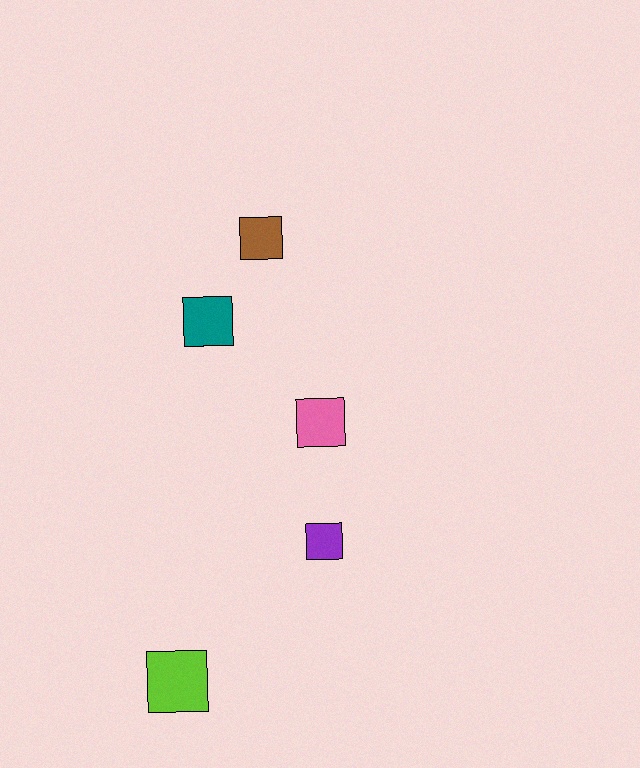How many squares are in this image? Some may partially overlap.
There are 5 squares.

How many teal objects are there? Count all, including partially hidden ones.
There is 1 teal object.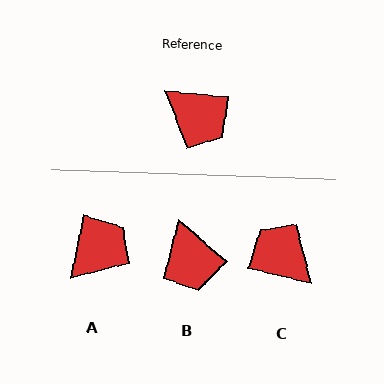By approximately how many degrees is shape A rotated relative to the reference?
Approximately 84 degrees counter-clockwise.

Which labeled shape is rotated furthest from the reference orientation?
C, about 173 degrees away.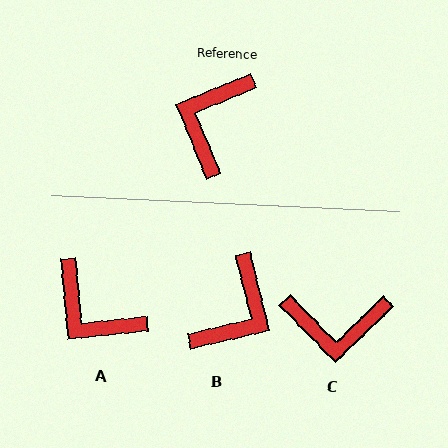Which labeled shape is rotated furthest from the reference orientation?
B, about 171 degrees away.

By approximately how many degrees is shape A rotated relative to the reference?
Approximately 74 degrees counter-clockwise.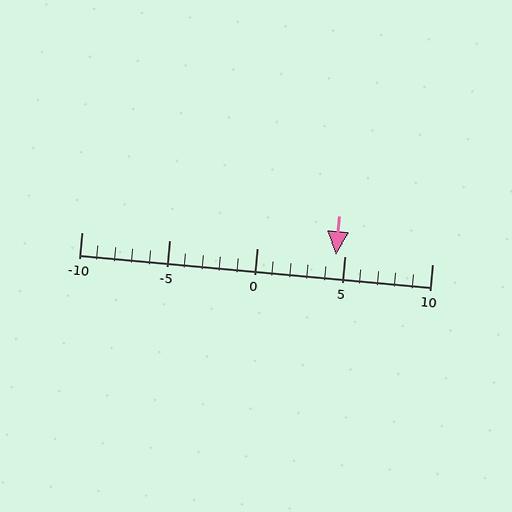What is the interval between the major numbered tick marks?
The major tick marks are spaced 5 units apart.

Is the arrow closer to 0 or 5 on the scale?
The arrow is closer to 5.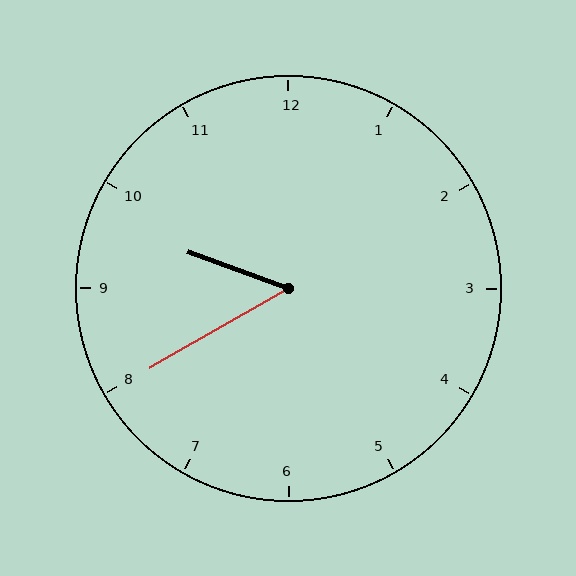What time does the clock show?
9:40.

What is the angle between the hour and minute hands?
Approximately 50 degrees.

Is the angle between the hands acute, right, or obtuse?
It is acute.